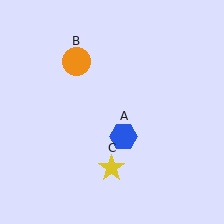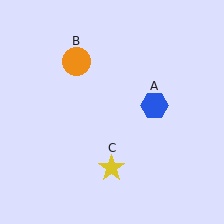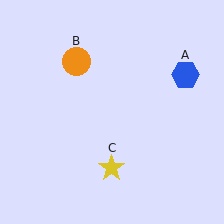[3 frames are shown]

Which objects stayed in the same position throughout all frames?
Orange circle (object B) and yellow star (object C) remained stationary.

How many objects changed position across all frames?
1 object changed position: blue hexagon (object A).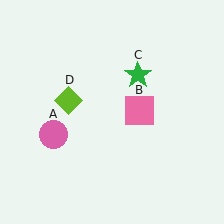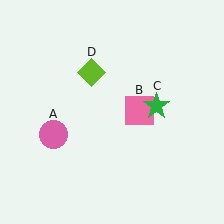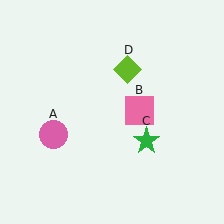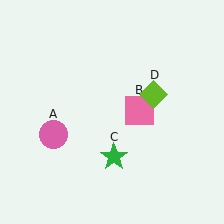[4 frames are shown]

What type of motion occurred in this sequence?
The green star (object C), lime diamond (object D) rotated clockwise around the center of the scene.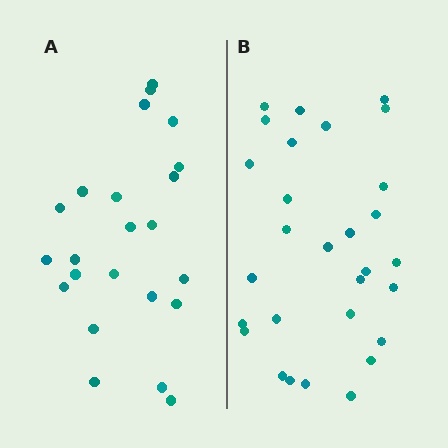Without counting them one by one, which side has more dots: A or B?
Region B (the right region) has more dots.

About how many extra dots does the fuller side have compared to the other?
Region B has about 6 more dots than region A.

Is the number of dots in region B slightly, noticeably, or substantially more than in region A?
Region B has noticeably more, but not dramatically so. The ratio is roughly 1.3 to 1.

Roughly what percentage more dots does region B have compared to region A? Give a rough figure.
About 25% more.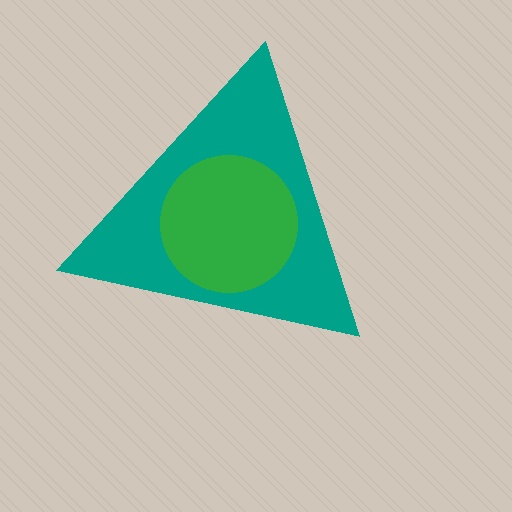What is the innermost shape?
The green circle.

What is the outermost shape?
The teal triangle.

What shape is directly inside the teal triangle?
The green circle.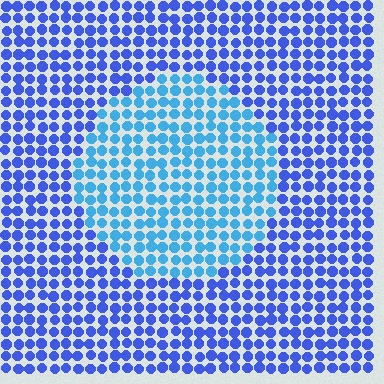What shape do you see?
I see a circle.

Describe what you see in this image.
The image is filled with small blue elements in a uniform arrangement. A circle-shaped region is visible where the elements are tinted to a slightly different hue, forming a subtle color boundary.